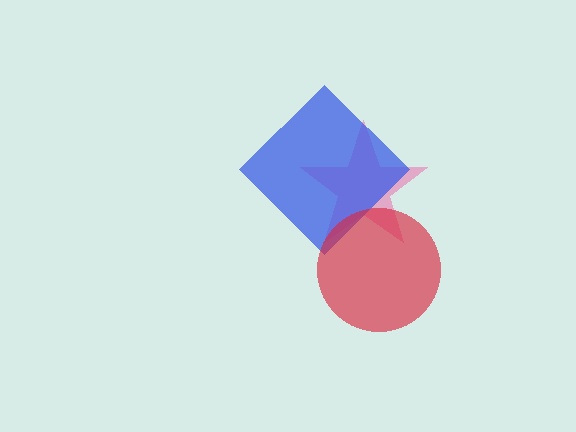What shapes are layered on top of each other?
The layered shapes are: a pink star, a blue diamond, a red circle.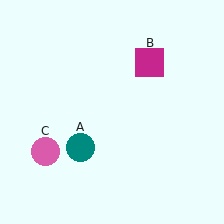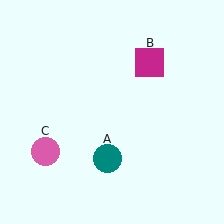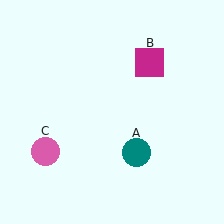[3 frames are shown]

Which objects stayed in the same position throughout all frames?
Magenta square (object B) and pink circle (object C) remained stationary.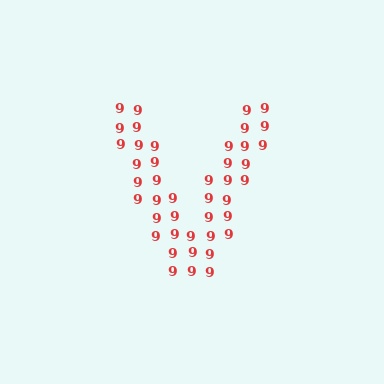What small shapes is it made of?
It is made of small digit 9's.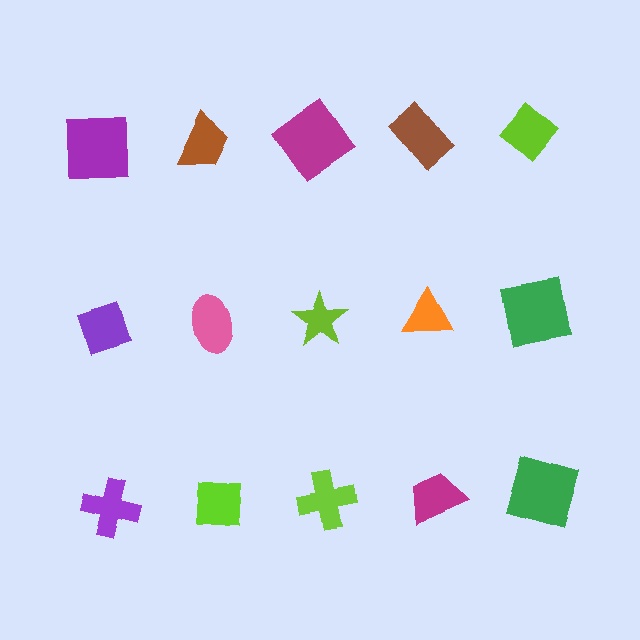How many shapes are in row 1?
5 shapes.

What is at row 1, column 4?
A brown rectangle.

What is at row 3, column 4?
A magenta trapezoid.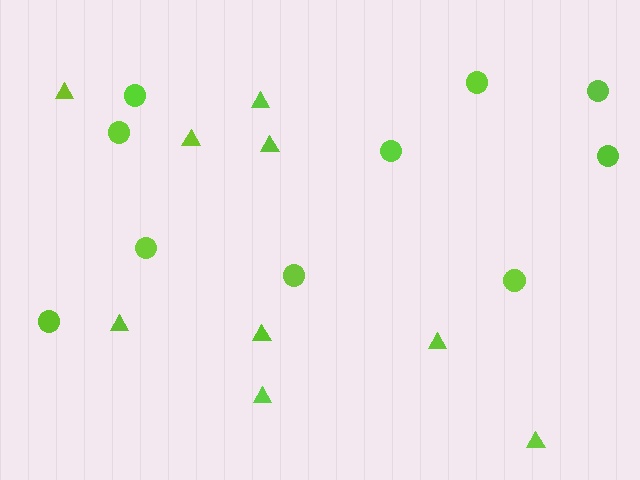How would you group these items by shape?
There are 2 groups: one group of circles (10) and one group of triangles (9).